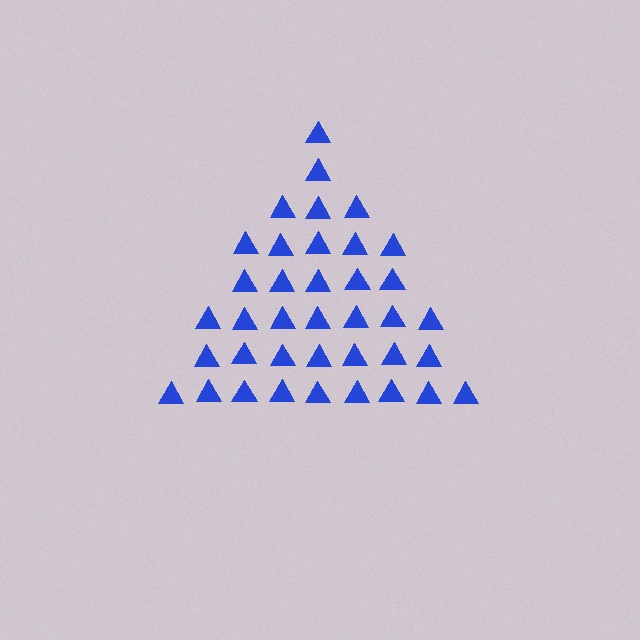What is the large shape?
The large shape is a triangle.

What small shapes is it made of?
It is made of small triangles.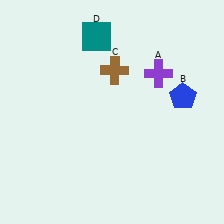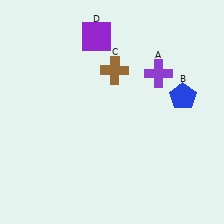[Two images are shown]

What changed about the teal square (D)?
In Image 1, D is teal. In Image 2, it changed to purple.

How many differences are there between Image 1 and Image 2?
There is 1 difference between the two images.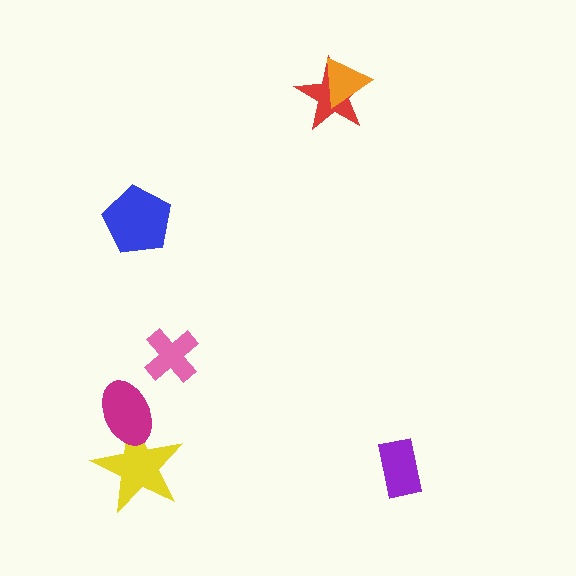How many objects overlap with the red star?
1 object overlaps with the red star.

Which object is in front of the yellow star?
The magenta ellipse is in front of the yellow star.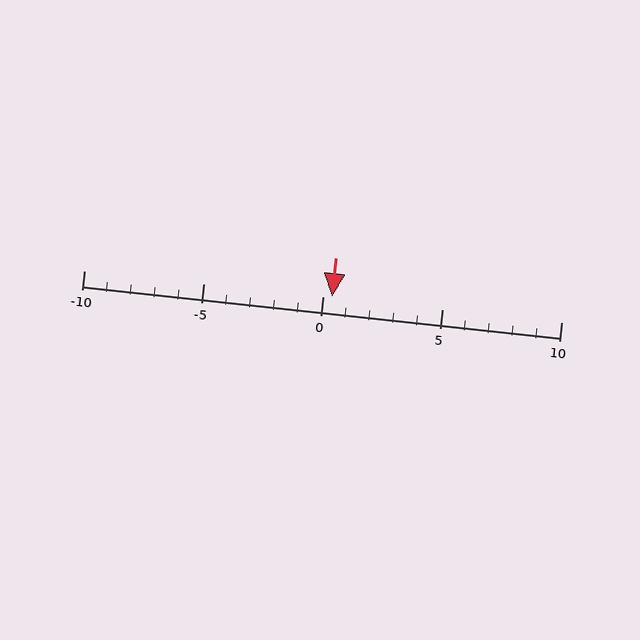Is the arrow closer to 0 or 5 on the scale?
The arrow is closer to 0.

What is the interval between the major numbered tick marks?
The major tick marks are spaced 5 units apart.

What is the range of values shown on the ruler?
The ruler shows values from -10 to 10.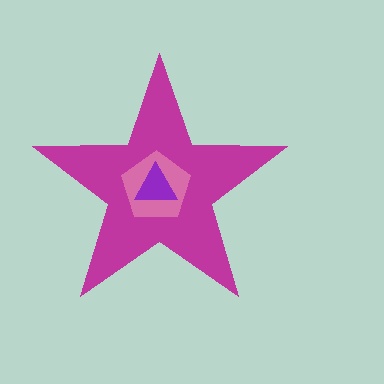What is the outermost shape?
The magenta star.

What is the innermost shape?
The purple triangle.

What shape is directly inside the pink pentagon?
The purple triangle.